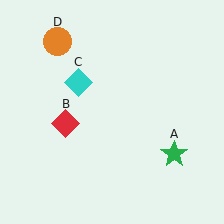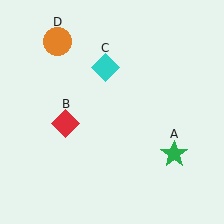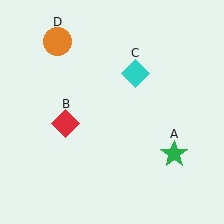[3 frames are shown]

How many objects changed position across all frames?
1 object changed position: cyan diamond (object C).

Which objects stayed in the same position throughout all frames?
Green star (object A) and red diamond (object B) and orange circle (object D) remained stationary.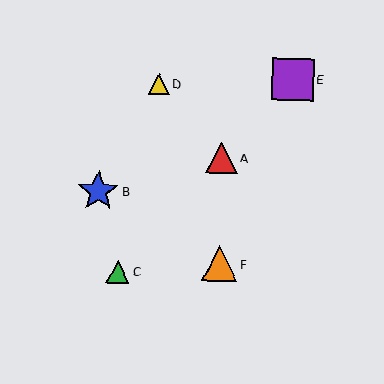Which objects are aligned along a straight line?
Objects A, C, E are aligned along a straight line.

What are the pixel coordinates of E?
Object E is at (293, 79).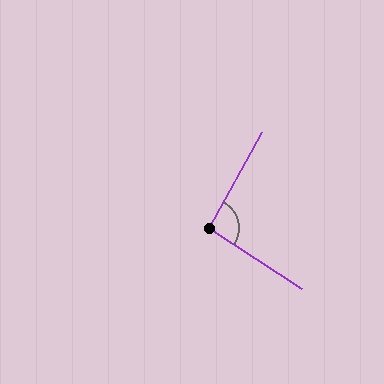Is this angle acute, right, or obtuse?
It is approximately a right angle.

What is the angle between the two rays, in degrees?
Approximately 95 degrees.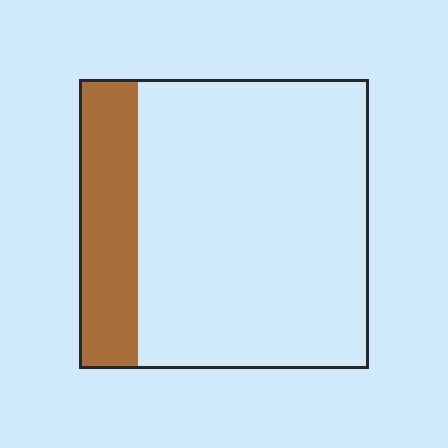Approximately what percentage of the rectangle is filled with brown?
Approximately 20%.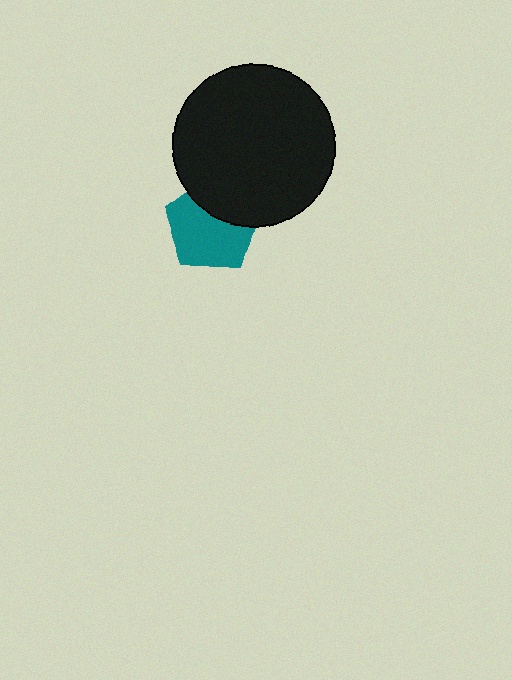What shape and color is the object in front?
The object in front is a black circle.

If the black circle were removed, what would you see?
You would see the complete teal pentagon.